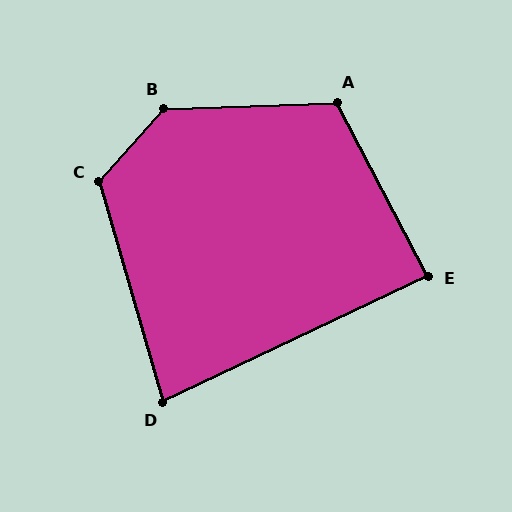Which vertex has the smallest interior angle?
D, at approximately 81 degrees.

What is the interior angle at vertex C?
Approximately 122 degrees (obtuse).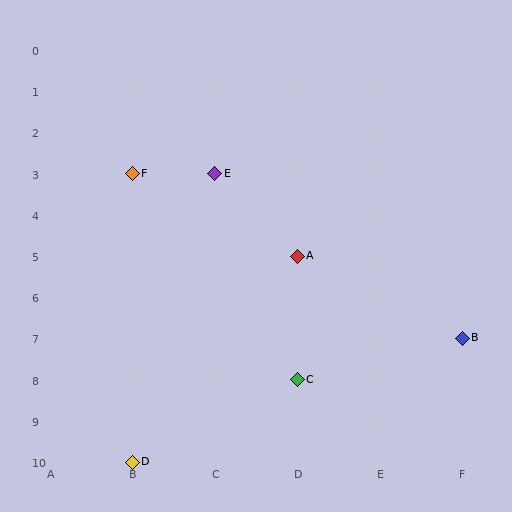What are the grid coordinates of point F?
Point F is at grid coordinates (B, 3).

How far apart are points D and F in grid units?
Points D and F are 7 rows apart.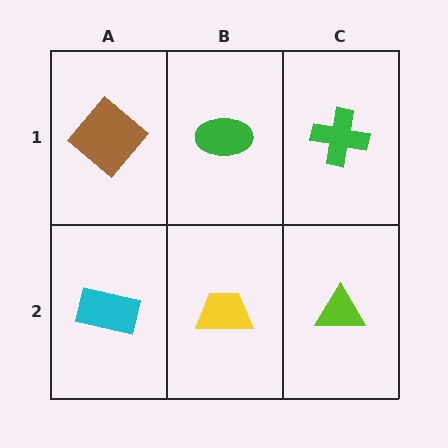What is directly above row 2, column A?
A brown diamond.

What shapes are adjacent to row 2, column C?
A green cross (row 1, column C), a yellow trapezoid (row 2, column B).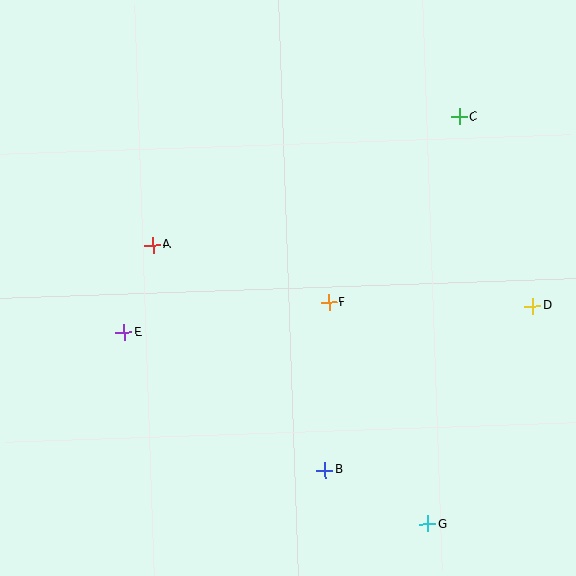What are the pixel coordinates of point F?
Point F is at (329, 302).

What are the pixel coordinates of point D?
Point D is at (533, 306).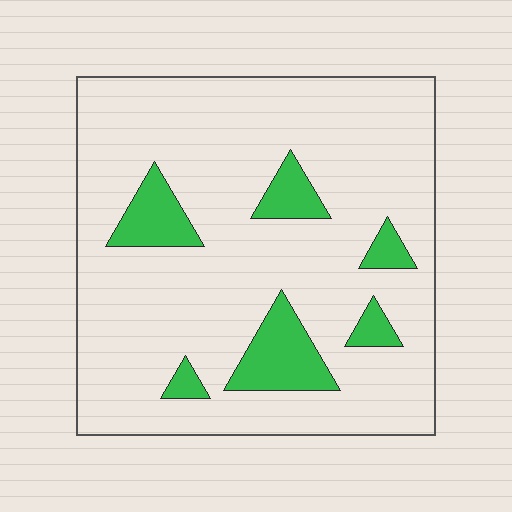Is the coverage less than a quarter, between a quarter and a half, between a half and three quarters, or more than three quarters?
Less than a quarter.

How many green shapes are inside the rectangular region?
6.